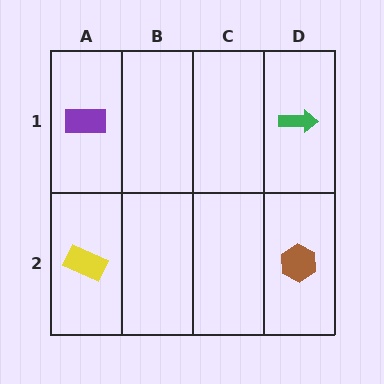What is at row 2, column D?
A brown hexagon.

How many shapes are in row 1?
2 shapes.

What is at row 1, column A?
A purple rectangle.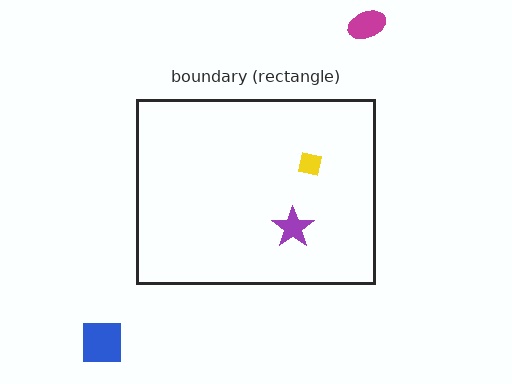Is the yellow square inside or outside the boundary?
Inside.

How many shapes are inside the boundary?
2 inside, 2 outside.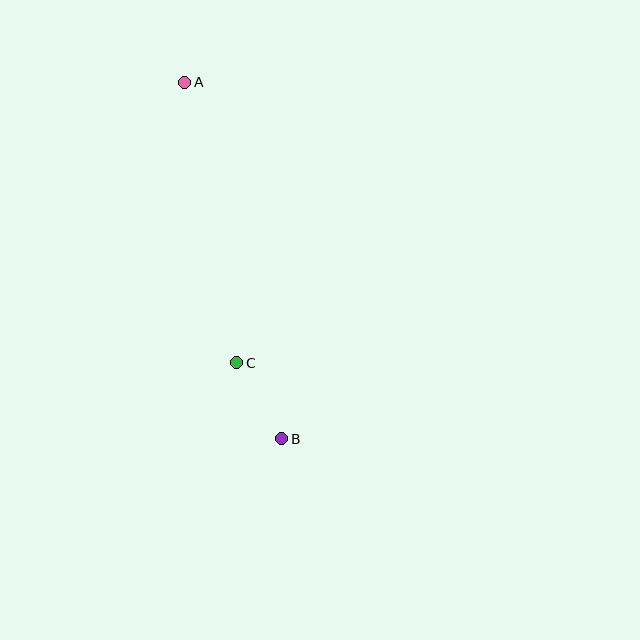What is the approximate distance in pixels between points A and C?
The distance between A and C is approximately 285 pixels.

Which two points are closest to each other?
Points B and C are closest to each other.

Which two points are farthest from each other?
Points A and B are farthest from each other.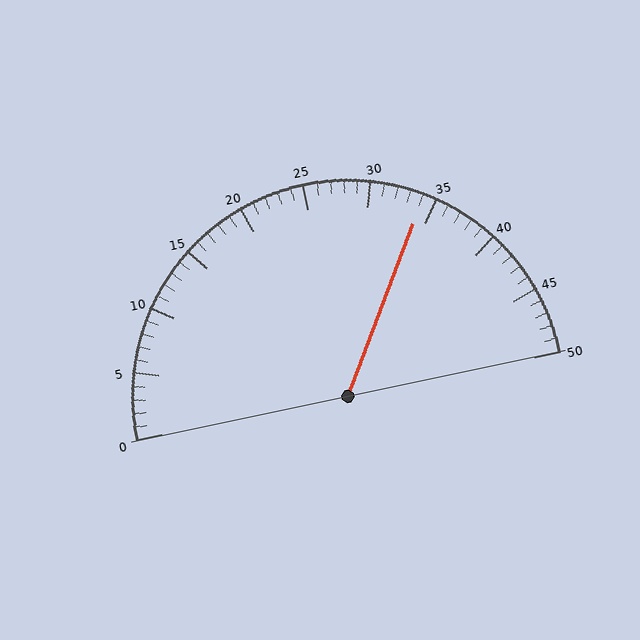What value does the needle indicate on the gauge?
The needle indicates approximately 34.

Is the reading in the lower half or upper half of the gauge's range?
The reading is in the upper half of the range (0 to 50).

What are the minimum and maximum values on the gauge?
The gauge ranges from 0 to 50.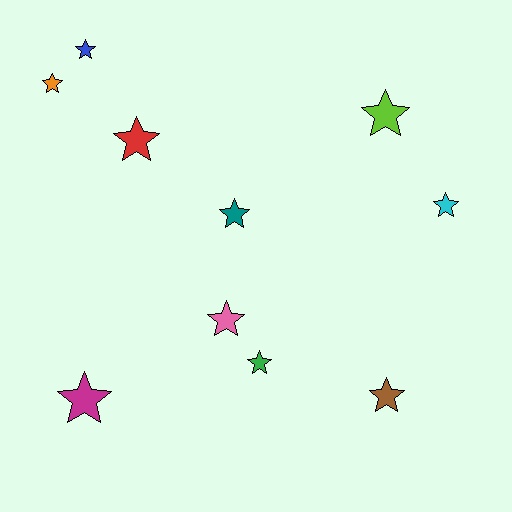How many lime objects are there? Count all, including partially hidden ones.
There is 1 lime object.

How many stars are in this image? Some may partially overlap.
There are 10 stars.